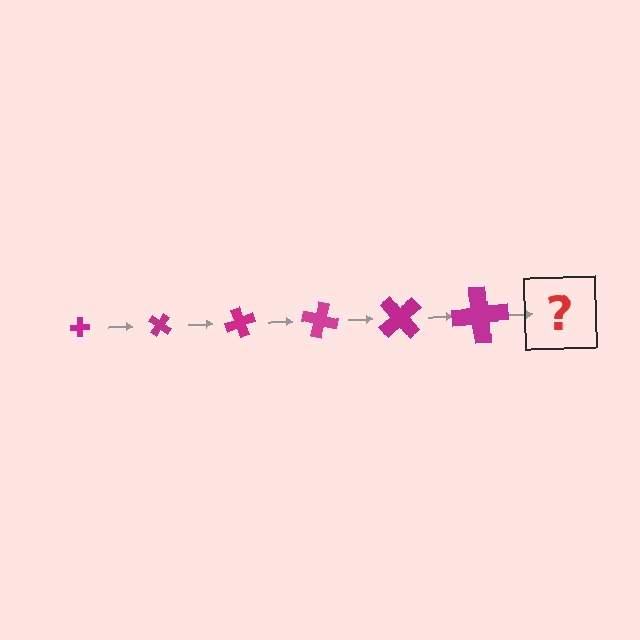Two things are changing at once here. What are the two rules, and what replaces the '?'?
The two rules are that the cross grows larger each step and it rotates 35 degrees each step. The '?' should be a cross, larger than the previous one and rotated 210 degrees from the start.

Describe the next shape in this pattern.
It should be a cross, larger than the previous one and rotated 210 degrees from the start.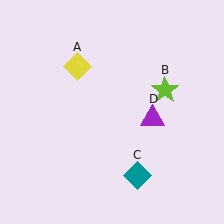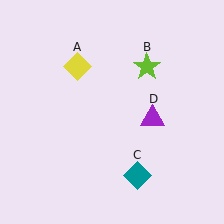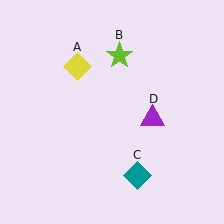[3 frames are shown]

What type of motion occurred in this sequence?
The lime star (object B) rotated counterclockwise around the center of the scene.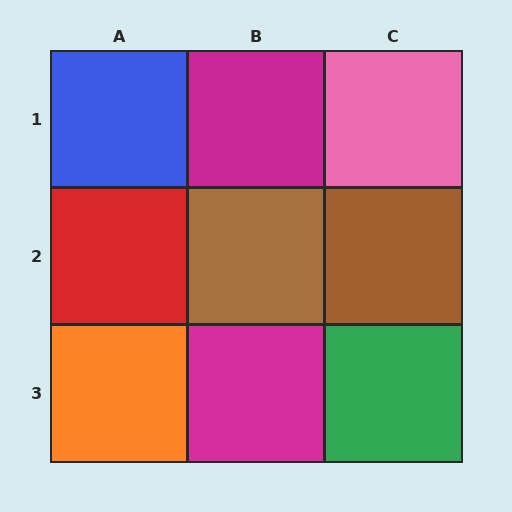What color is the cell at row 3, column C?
Green.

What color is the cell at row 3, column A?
Orange.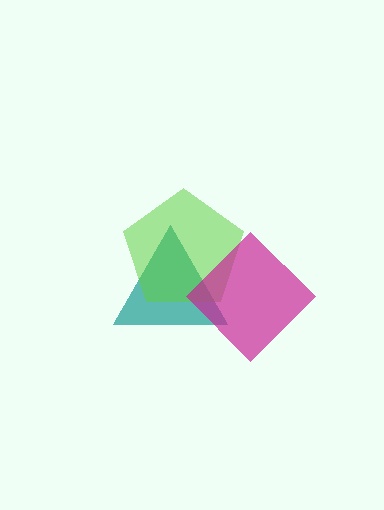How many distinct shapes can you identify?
There are 3 distinct shapes: a teal triangle, a lime pentagon, a magenta diamond.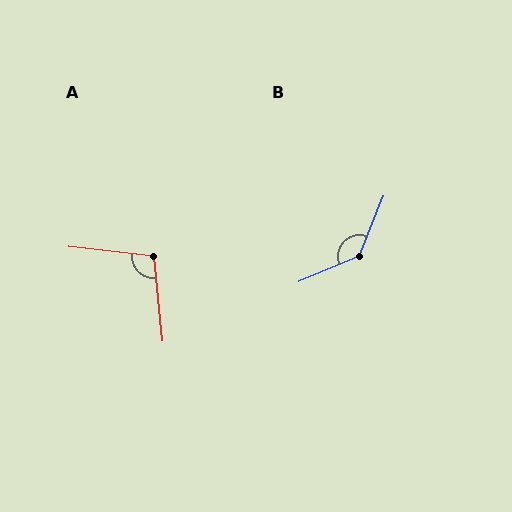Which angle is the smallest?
A, at approximately 103 degrees.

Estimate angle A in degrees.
Approximately 103 degrees.